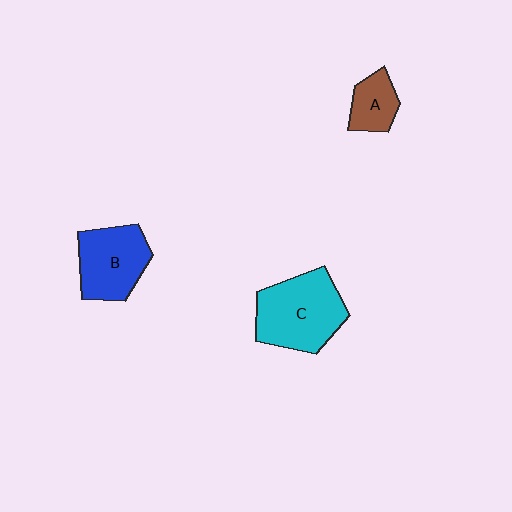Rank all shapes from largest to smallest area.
From largest to smallest: C (cyan), B (blue), A (brown).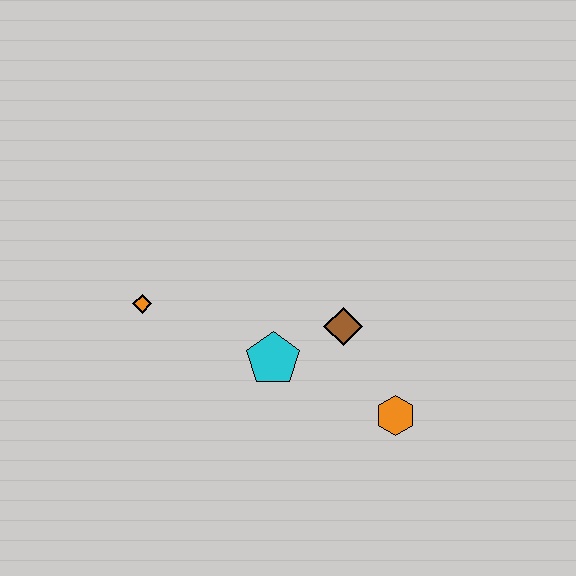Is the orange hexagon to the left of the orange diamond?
No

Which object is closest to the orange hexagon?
The brown diamond is closest to the orange hexagon.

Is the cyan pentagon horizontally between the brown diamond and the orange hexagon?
No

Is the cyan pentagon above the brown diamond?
No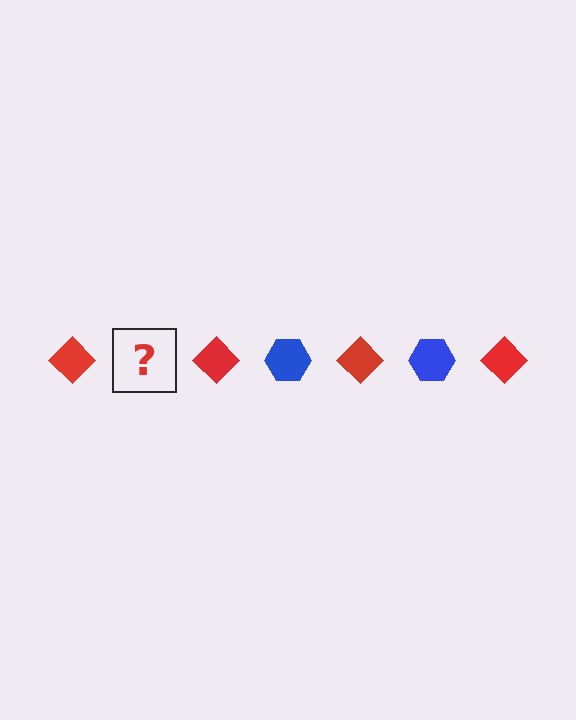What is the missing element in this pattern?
The missing element is a blue hexagon.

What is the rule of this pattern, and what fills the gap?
The rule is that the pattern alternates between red diamond and blue hexagon. The gap should be filled with a blue hexagon.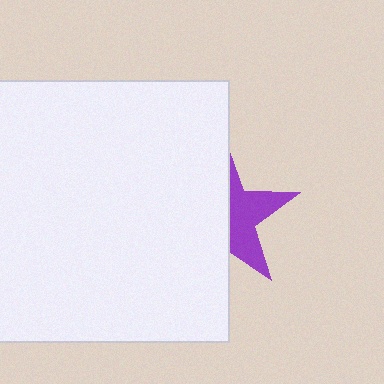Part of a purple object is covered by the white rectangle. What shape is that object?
It is a star.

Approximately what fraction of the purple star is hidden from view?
Roughly 57% of the purple star is hidden behind the white rectangle.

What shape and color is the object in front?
The object in front is a white rectangle.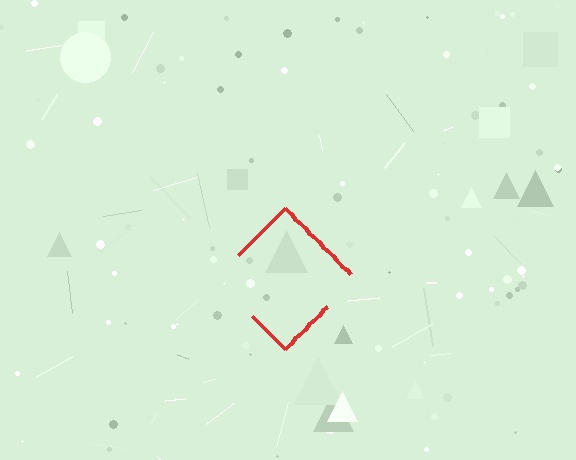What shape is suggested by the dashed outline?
The dashed outline suggests a diamond.